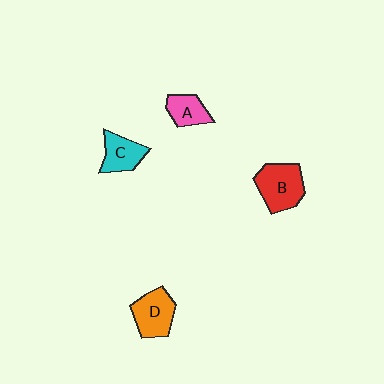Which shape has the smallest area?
Shape A (pink).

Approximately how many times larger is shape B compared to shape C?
Approximately 1.4 times.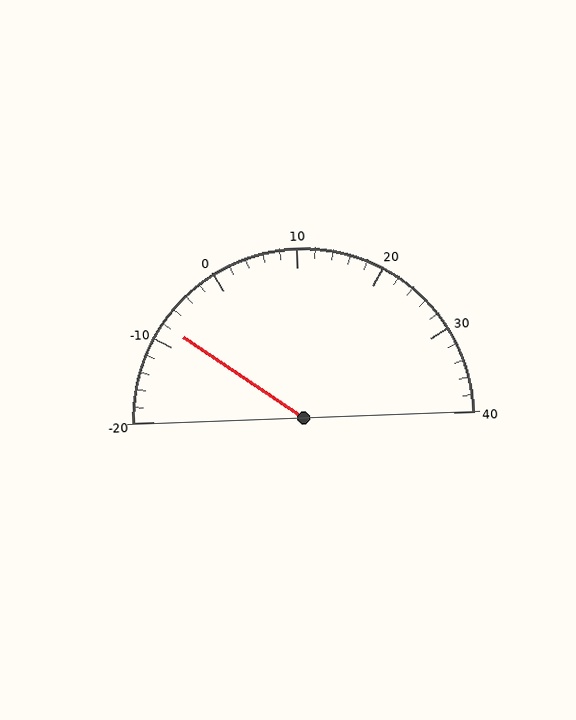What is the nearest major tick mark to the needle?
The nearest major tick mark is -10.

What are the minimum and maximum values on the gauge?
The gauge ranges from -20 to 40.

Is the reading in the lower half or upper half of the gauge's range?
The reading is in the lower half of the range (-20 to 40).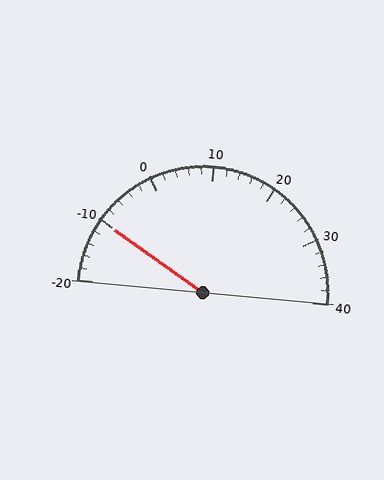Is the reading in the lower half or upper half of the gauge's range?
The reading is in the lower half of the range (-20 to 40).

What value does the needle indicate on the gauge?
The needle indicates approximately -10.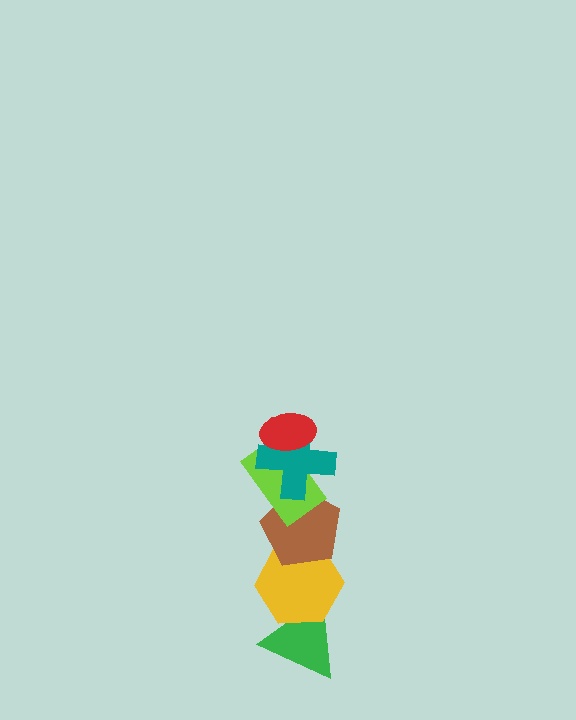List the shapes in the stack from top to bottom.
From top to bottom: the red ellipse, the teal cross, the lime rectangle, the brown pentagon, the yellow hexagon, the green triangle.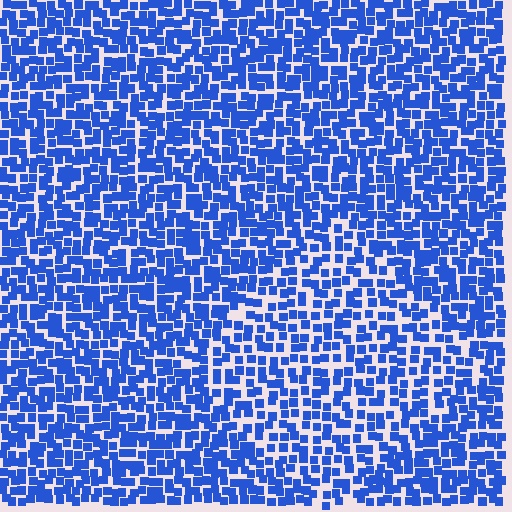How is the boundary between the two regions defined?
The boundary is defined by a change in element density (approximately 1.5x ratio). All elements are the same color, size, and shape.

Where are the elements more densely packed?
The elements are more densely packed outside the diamond boundary.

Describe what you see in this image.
The image contains small blue elements arranged at two different densities. A diamond-shaped region is visible where the elements are less densely packed than the surrounding area.